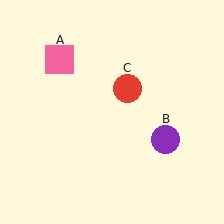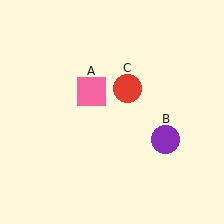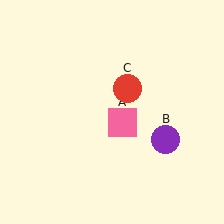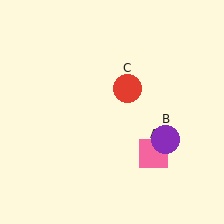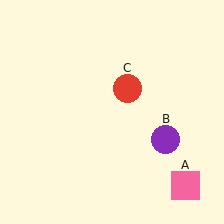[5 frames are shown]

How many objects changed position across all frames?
1 object changed position: pink square (object A).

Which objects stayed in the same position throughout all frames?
Purple circle (object B) and red circle (object C) remained stationary.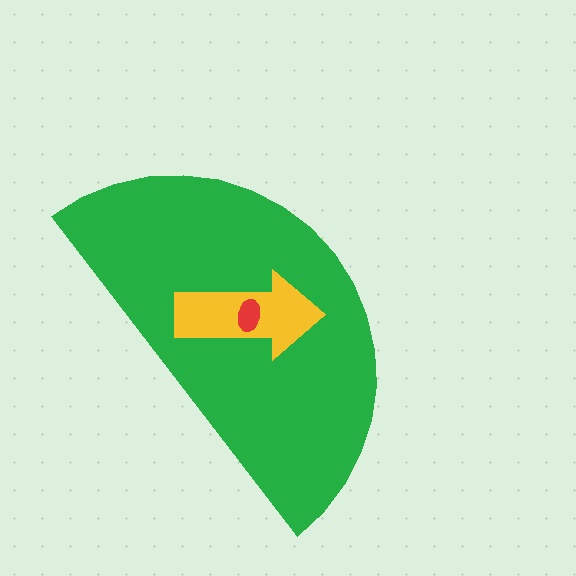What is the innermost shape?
The red ellipse.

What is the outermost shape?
The green semicircle.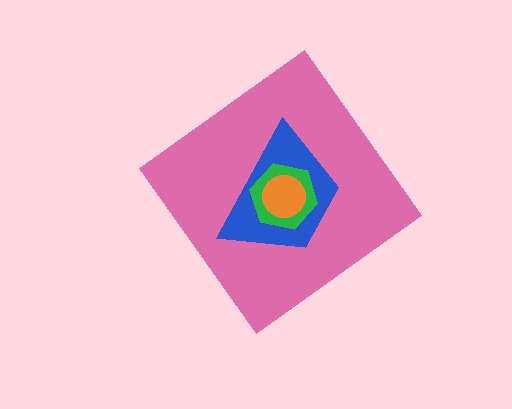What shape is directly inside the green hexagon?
The orange circle.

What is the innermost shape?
The orange circle.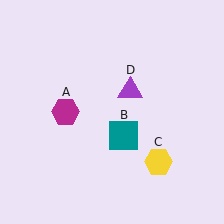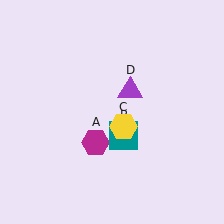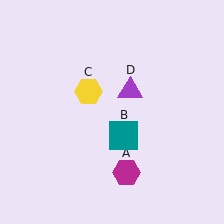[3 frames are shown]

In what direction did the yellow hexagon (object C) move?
The yellow hexagon (object C) moved up and to the left.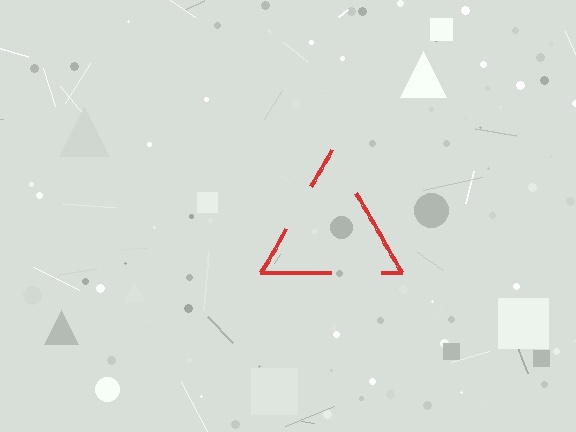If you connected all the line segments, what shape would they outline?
They would outline a triangle.